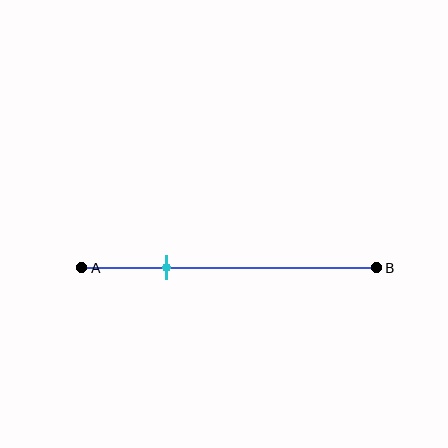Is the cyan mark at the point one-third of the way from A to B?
No, the mark is at about 30% from A, not at the 33% one-third point.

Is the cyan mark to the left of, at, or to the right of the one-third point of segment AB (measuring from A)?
The cyan mark is to the left of the one-third point of segment AB.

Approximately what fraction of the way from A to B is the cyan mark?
The cyan mark is approximately 30% of the way from A to B.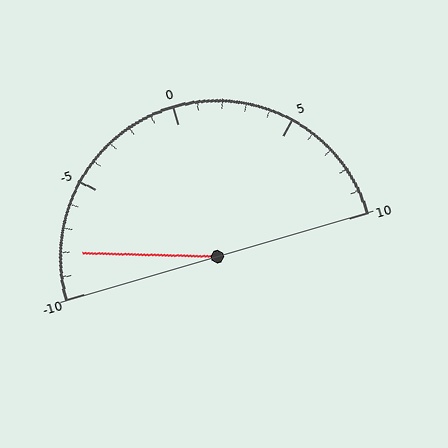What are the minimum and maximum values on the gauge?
The gauge ranges from -10 to 10.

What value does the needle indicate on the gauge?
The needle indicates approximately -8.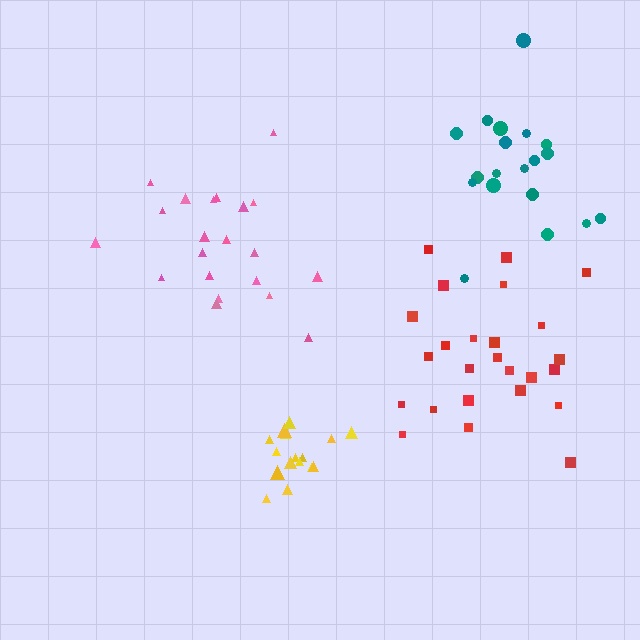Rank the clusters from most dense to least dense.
yellow, teal, pink, red.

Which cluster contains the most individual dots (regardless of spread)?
Red (25).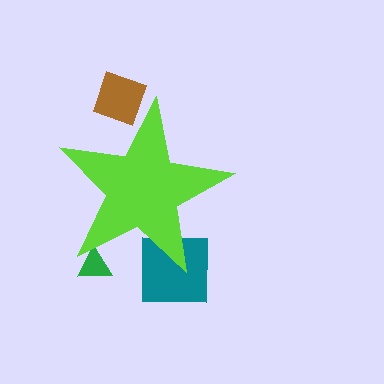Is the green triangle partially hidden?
Yes, the green triangle is partially hidden behind the lime star.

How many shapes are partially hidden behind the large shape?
3 shapes are partially hidden.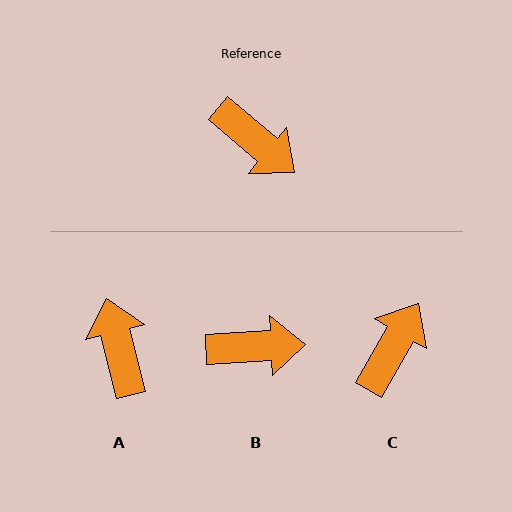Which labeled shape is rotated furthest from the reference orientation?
A, about 144 degrees away.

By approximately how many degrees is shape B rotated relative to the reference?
Approximately 43 degrees counter-clockwise.